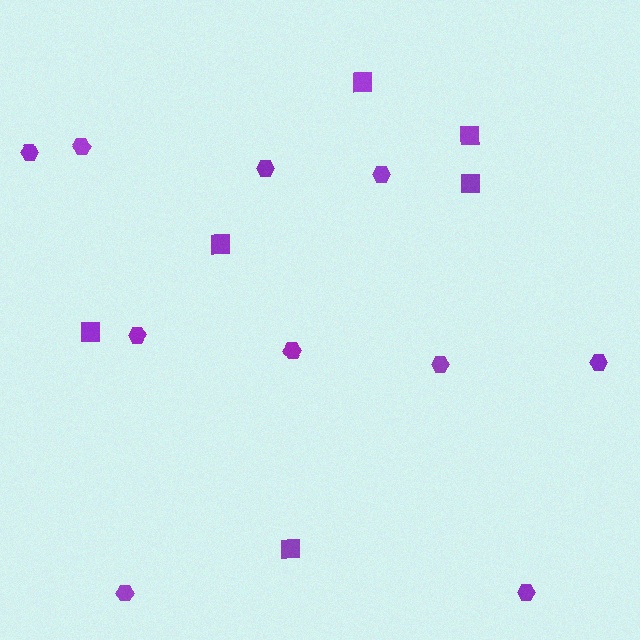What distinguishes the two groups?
There are 2 groups: one group of squares (6) and one group of hexagons (10).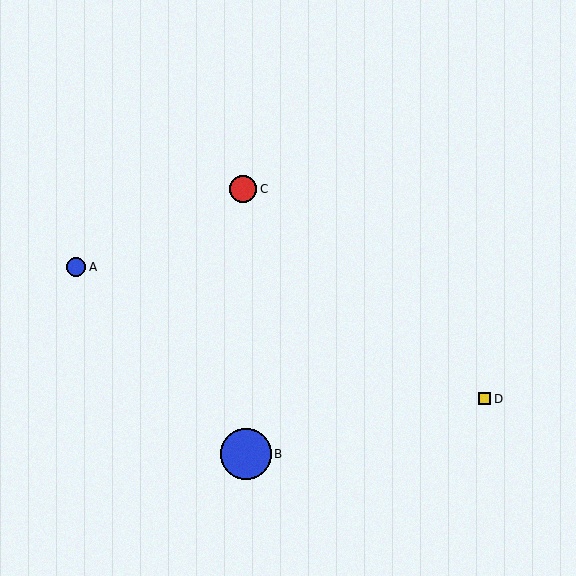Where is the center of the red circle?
The center of the red circle is at (243, 189).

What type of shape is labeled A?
Shape A is a blue circle.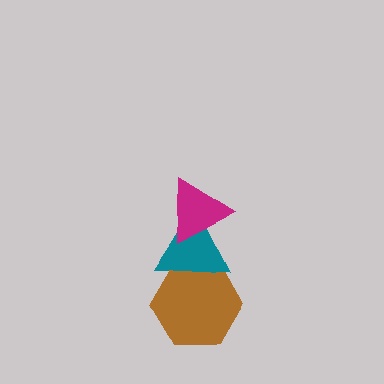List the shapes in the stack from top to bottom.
From top to bottom: the magenta triangle, the teal triangle, the brown hexagon.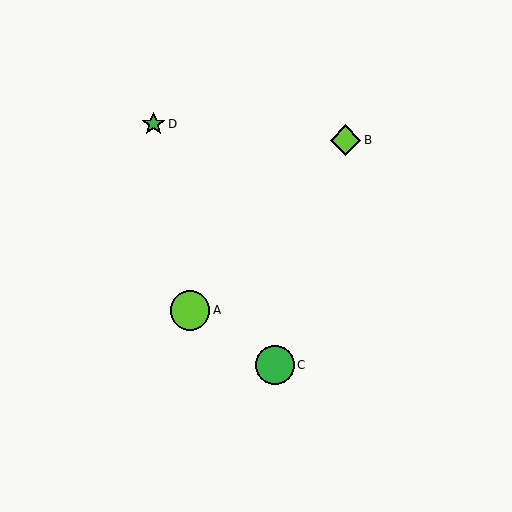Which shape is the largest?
The lime circle (labeled A) is the largest.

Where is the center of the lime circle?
The center of the lime circle is at (190, 310).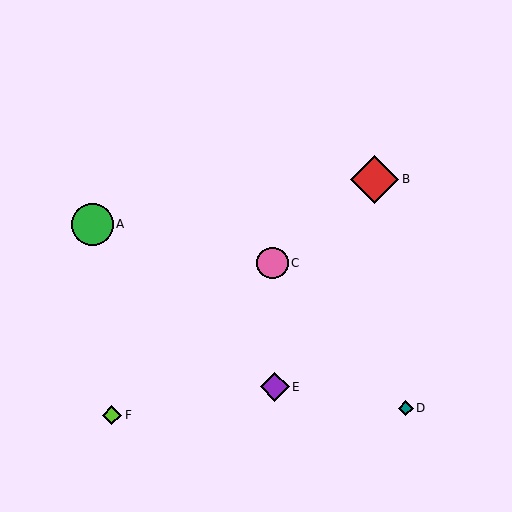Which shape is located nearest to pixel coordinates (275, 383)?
The purple diamond (labeled E) at (275, 387) is nearest to that location.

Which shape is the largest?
The red diamond (labeled B) is the largest.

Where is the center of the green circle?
The center of the green circle is at (92, 224).